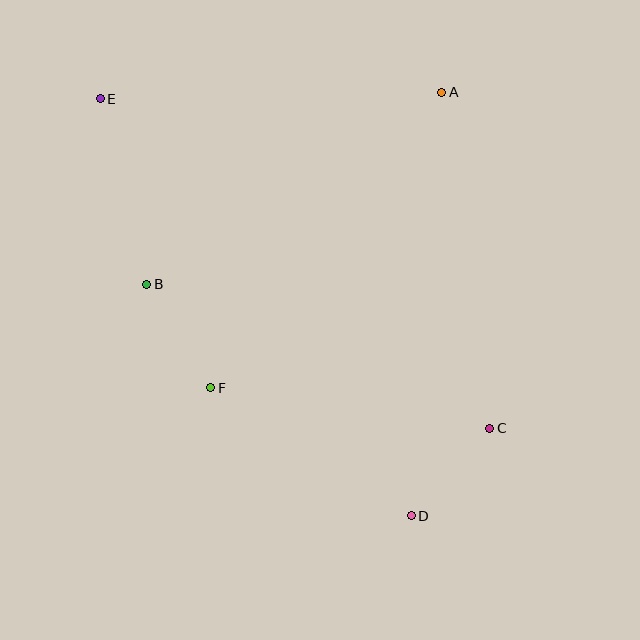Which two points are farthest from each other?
Points D and E are farthest from each other.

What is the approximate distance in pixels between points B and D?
The distance between B and D is approximately 351 pixels.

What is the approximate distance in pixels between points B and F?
The distance between B and F is approximately 122 pixels.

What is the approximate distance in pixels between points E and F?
The distance between E and F is approximately 310 pixels.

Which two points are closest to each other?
Points C and D are closest to each other.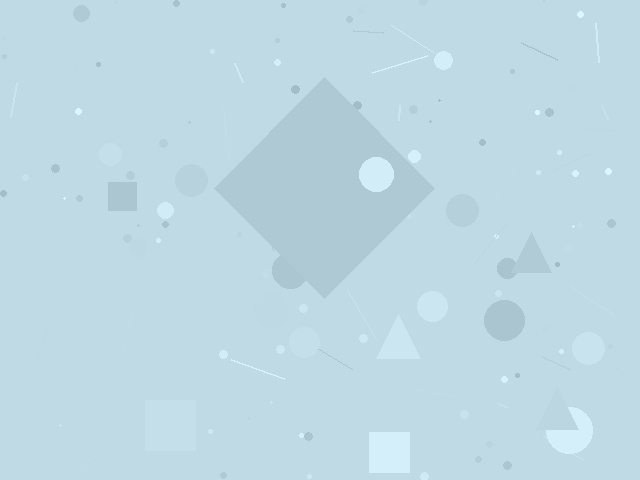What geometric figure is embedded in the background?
A diamond is embedded in the background.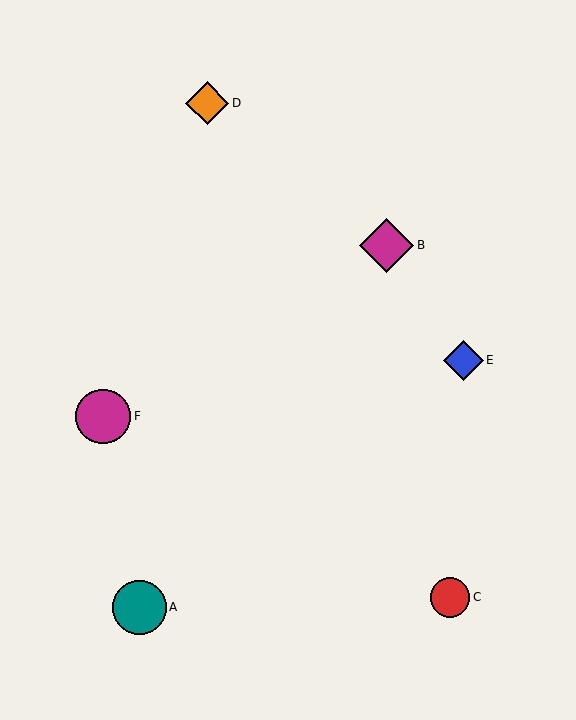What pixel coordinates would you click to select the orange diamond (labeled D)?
Click at (207, 103) to select the orange diamond D.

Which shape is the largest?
The magenta circle (labeled F) is the largest.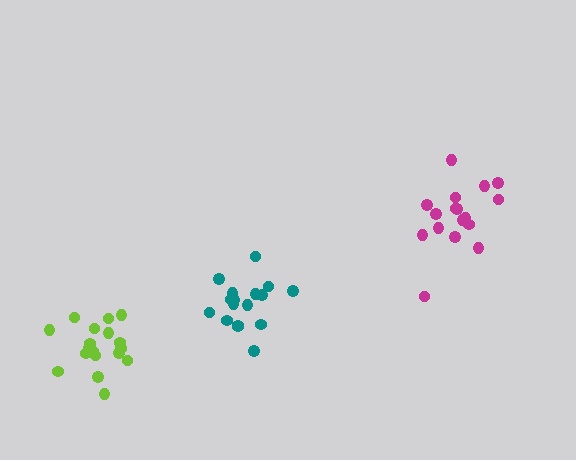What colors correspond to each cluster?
The clusters are colored: teal, magenta, lime.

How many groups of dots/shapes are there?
There are 3 groups.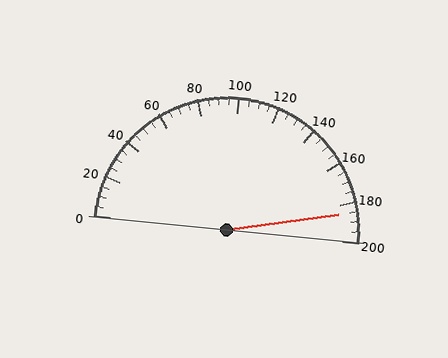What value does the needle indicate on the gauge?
The needle indicates approximately 185.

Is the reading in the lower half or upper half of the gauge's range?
The reading is in the upper half of the range (0 to 200).